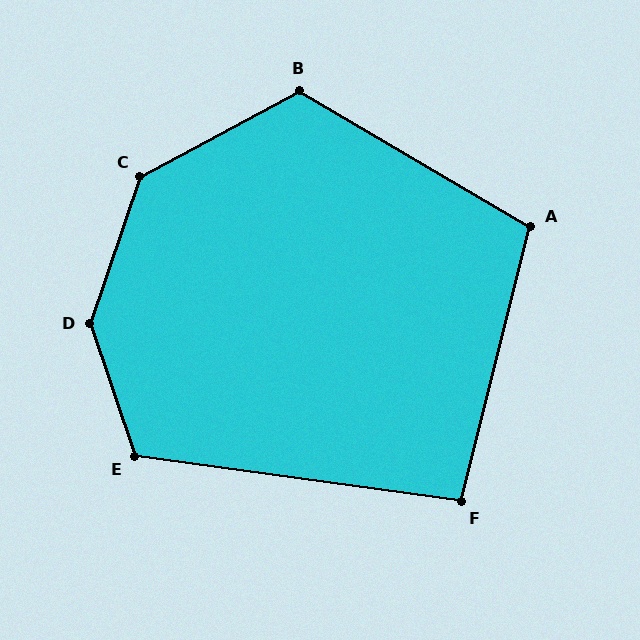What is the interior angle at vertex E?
Approximately 116 degrees (obtuse).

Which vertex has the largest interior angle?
D, at approximately 142 degrees.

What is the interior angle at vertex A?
Approximately 106 degrees (obtuse).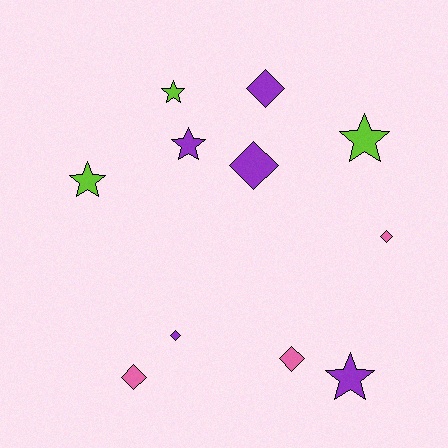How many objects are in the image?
There are 11 objects.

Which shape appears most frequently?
Diamond, with 6 objects.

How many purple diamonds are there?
There are 3 purple diamonds.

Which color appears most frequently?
Purple, with 5 objects.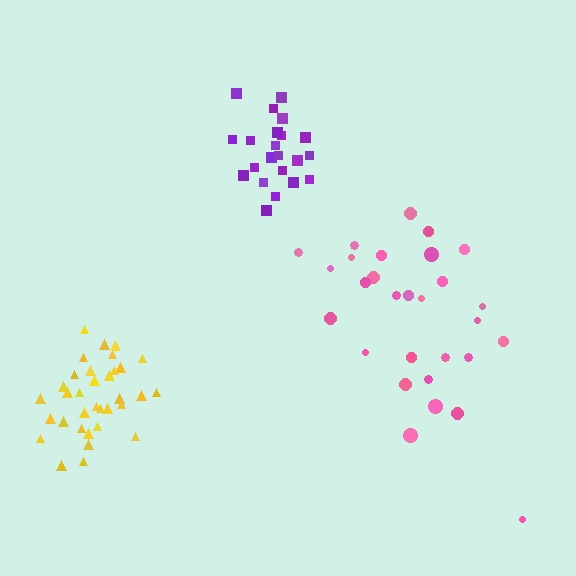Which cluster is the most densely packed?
Yellow.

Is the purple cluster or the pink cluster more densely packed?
Purple.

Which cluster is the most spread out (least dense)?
Pink.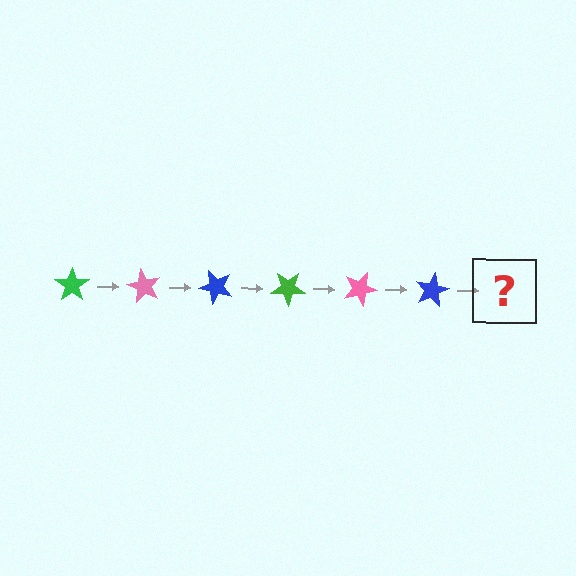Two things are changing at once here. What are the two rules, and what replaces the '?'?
The two rules are that it rotates 60 degrees each step and the color cycles through green, pink, and blue. The '?' should be a green star, rotated 360 degrees from the start.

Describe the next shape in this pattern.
It should be a green star, rotated 360 degrees from the start.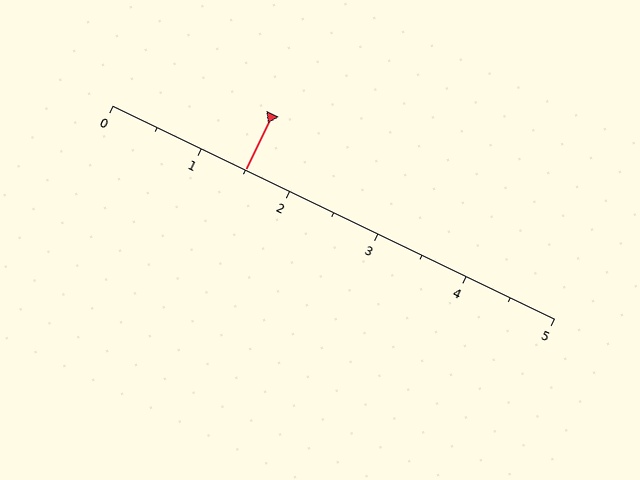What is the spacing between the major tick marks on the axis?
The major ticks are spaced 1 apart.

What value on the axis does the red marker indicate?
The marker indicates approximately 1.5.